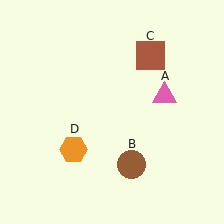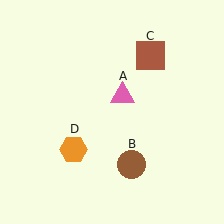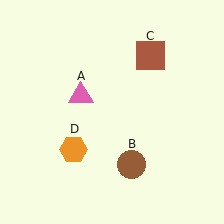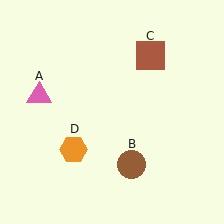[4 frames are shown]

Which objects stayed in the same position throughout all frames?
Brown circle (object B) and brown square (object C) and orange hexagon (object D) remained stationary.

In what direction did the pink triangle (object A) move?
The pink triangle (object A) moved left.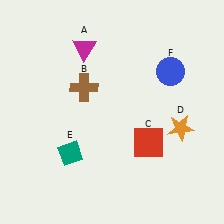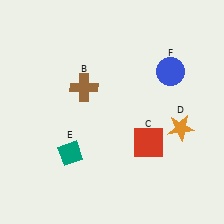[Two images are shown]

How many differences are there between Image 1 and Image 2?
There is 1 difference between the two images.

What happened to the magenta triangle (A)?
The magenta triangle (A) was removed in Image 2. It was in the top-left area of Image 1.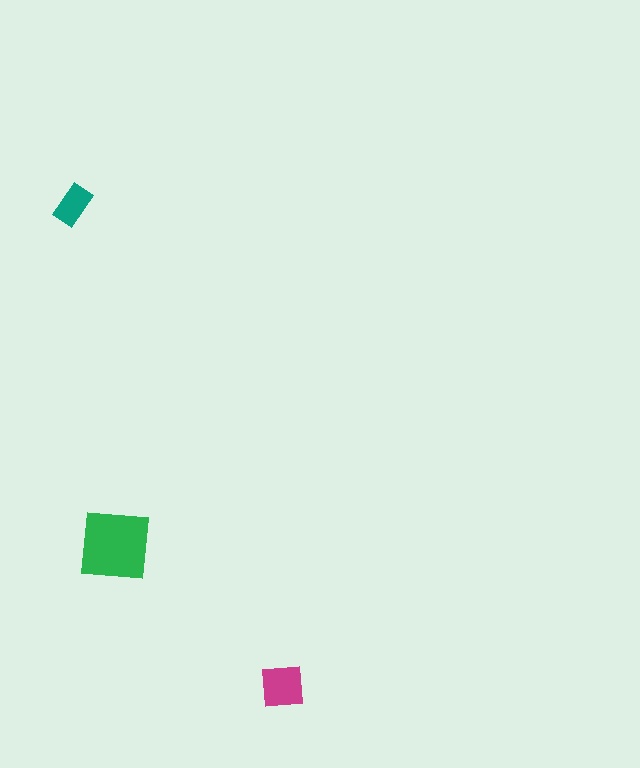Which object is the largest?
The green square.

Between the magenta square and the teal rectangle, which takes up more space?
The magenta square.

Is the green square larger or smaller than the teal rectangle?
Larger.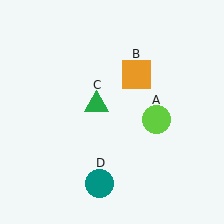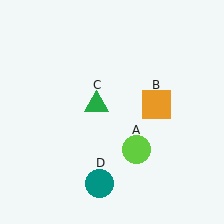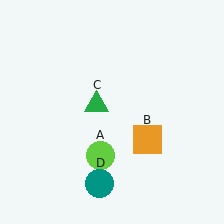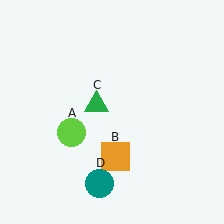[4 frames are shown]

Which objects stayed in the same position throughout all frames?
Green triangle (object C) and teal circle (object D) remained stationary.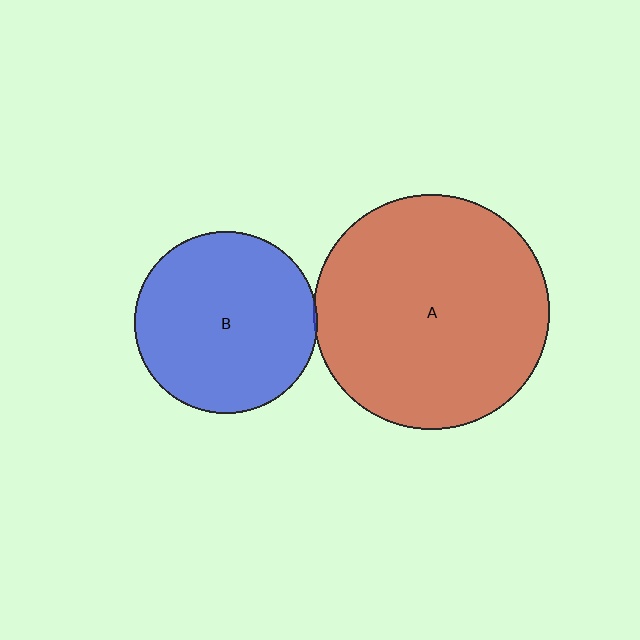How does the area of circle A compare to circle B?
Approximately 1.7 times.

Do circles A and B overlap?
Yes.